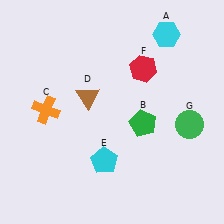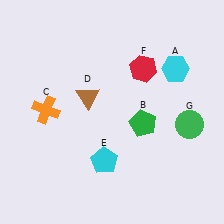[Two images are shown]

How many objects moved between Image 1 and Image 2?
1 object moved between the two images.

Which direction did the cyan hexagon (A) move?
The cyan hexagon (A) moved down.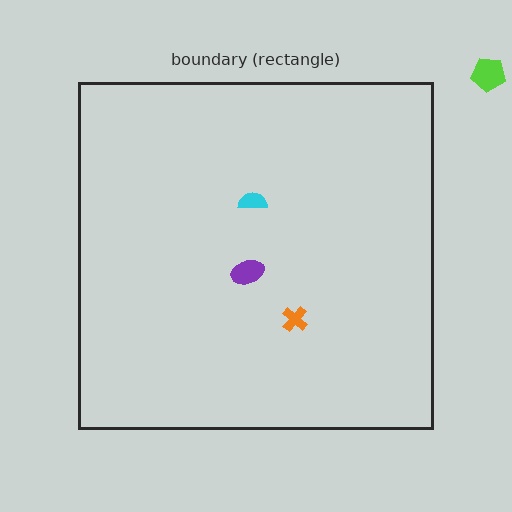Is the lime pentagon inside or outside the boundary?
Outside.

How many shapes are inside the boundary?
3 inside, 1 outside.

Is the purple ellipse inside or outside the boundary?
Inside.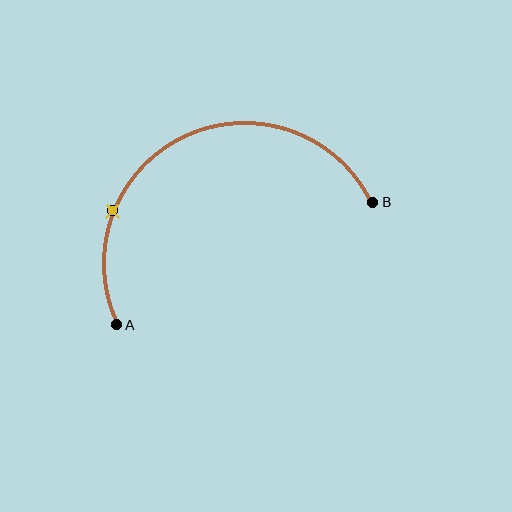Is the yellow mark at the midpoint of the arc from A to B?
No. The yellow mark lies on the arc but is closer to endpoint A. The arc midpoint would be at the point on the curve equidistant along the arc from both A and B.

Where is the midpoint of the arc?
The arc midpoint is the point on the curve farthest from the straight line joining A and B. It sits above that line.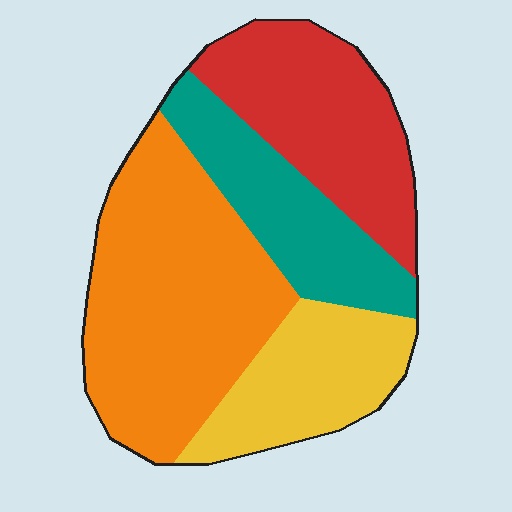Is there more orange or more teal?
Orange.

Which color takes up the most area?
Orange, at roughly 40%.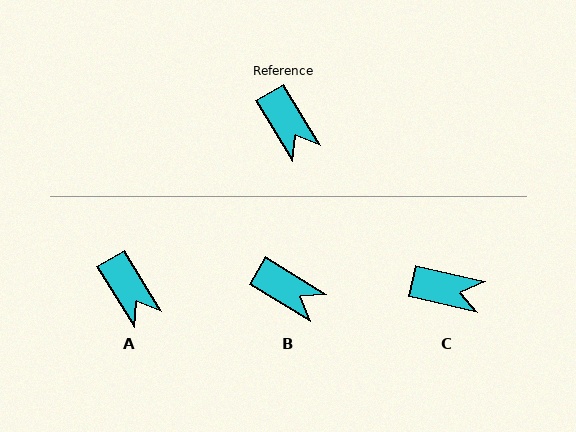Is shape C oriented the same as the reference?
No, it is off by about 46 degrees.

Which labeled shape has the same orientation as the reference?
A.